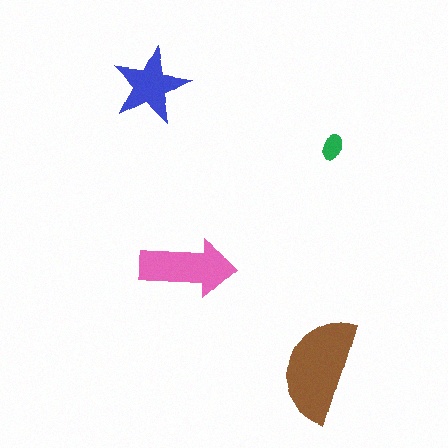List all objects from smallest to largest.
The green ellipse, the blue star, the pink arrow, the brown semicircle.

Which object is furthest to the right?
The green ellipse is rightmost.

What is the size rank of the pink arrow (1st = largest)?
2nd.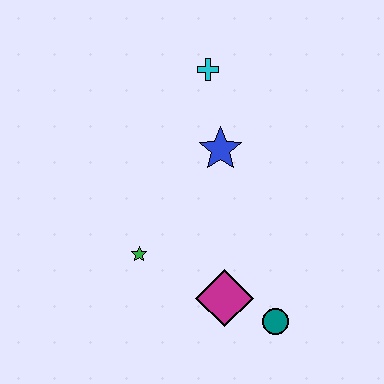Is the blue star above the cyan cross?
No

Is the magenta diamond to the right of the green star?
Yes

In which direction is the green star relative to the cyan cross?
The green star is below the cyan cross.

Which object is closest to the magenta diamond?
The teal circle is closest to the magenta diamond.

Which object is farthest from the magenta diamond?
The cyan cross is farthest from the magenta diamond.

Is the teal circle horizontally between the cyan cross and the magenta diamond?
No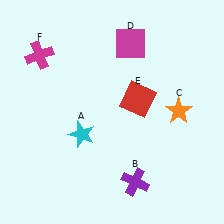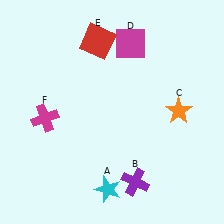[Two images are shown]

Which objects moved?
The objects that moved are: the cyan star (A), the red square (E), the magenta cross (F).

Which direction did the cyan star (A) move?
The cyan star (A) moved down.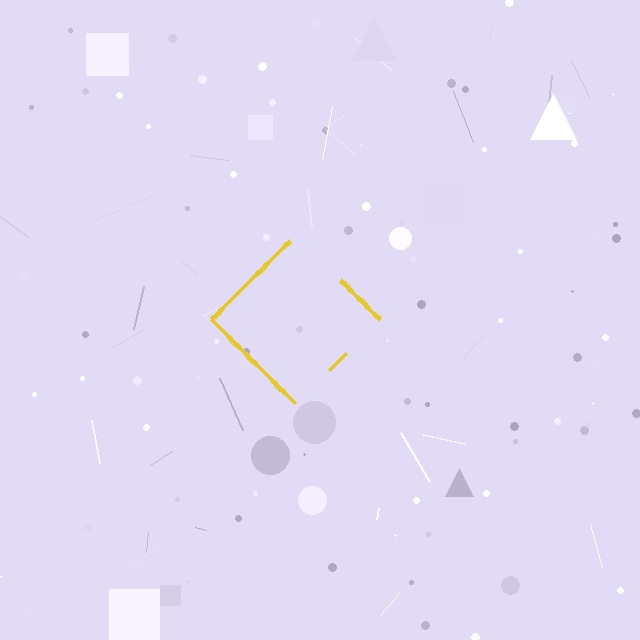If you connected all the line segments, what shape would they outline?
They would outline a diamond.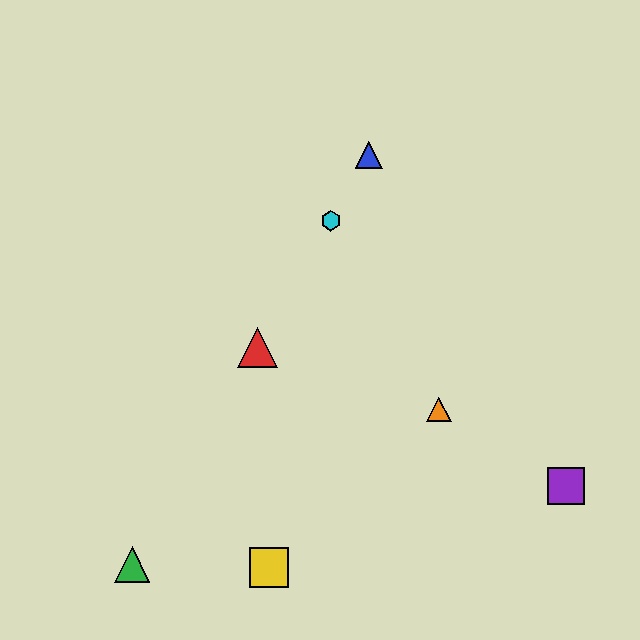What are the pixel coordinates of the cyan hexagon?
The cyan hexagon is at (331, 221).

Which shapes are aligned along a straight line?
The red triangle, the blue triangle, the green triangle, the cyan hexagon are aligned along a straight line.